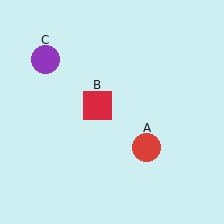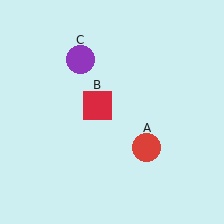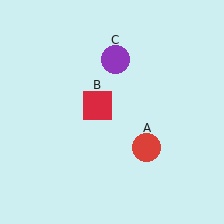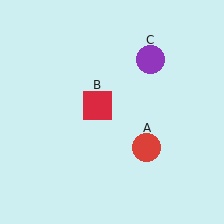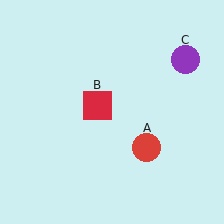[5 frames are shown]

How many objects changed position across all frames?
1 object changed position: purple circle (object C).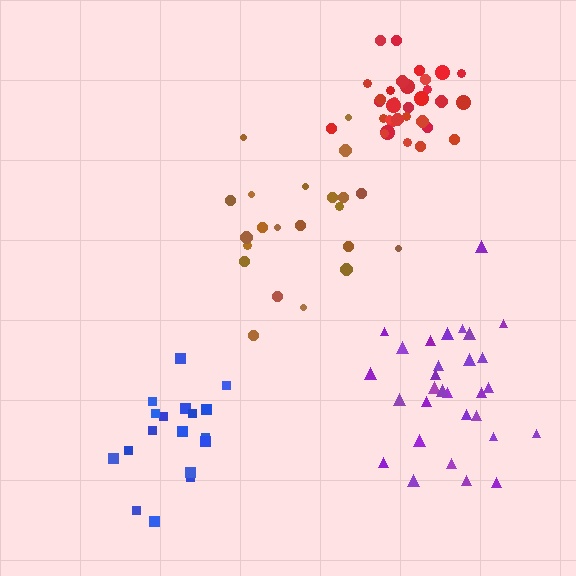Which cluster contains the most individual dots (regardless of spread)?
Red (32).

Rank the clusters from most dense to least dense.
red, purple, blue, brown.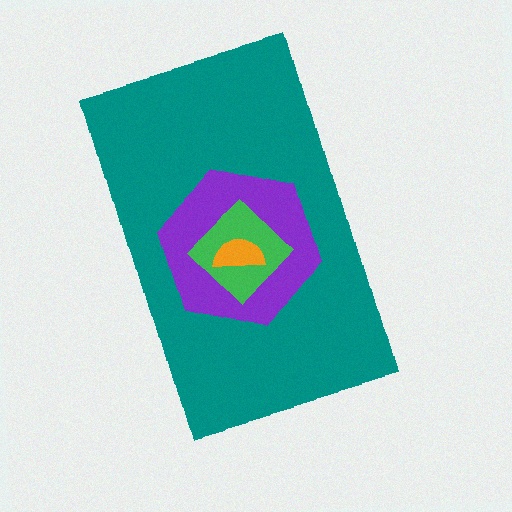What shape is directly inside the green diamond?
The orange semicircle.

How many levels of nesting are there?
4.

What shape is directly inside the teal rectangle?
The purple hexagon.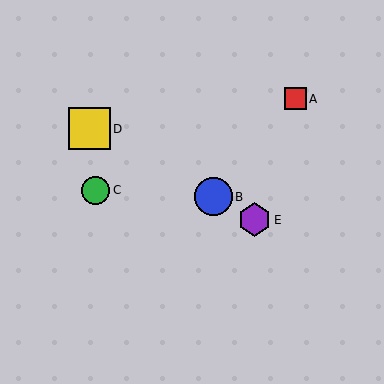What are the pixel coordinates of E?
Object E is at (255, 220).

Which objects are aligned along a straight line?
Objects B, D, E are aligned along a straight line.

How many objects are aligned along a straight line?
3 objects (B, D, E) are aligned along a straight line.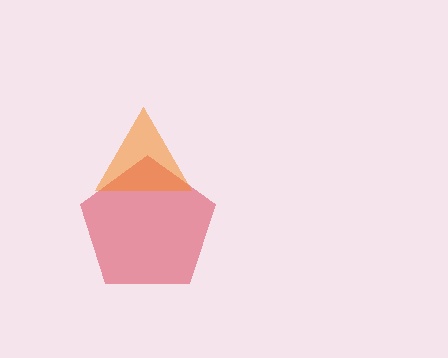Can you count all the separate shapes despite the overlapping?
Yes, there are 2 separate shapes.